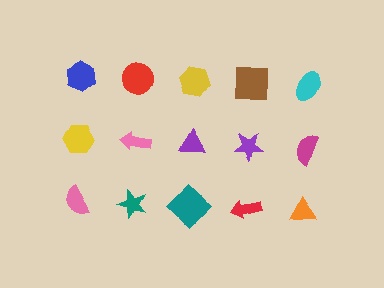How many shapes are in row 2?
5 shapes.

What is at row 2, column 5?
A magenta semicircle.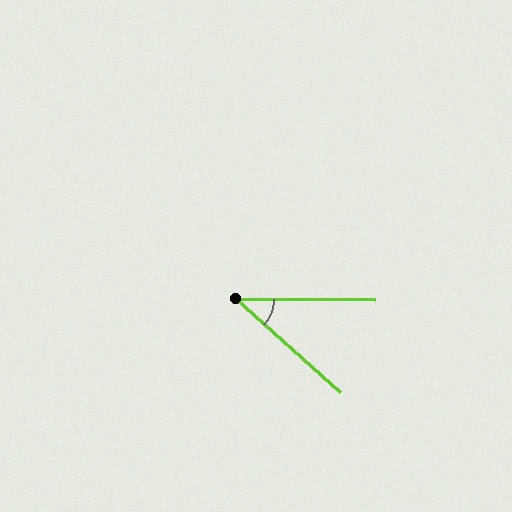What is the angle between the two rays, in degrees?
Approximately 41 degrees.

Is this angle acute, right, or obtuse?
It is acute.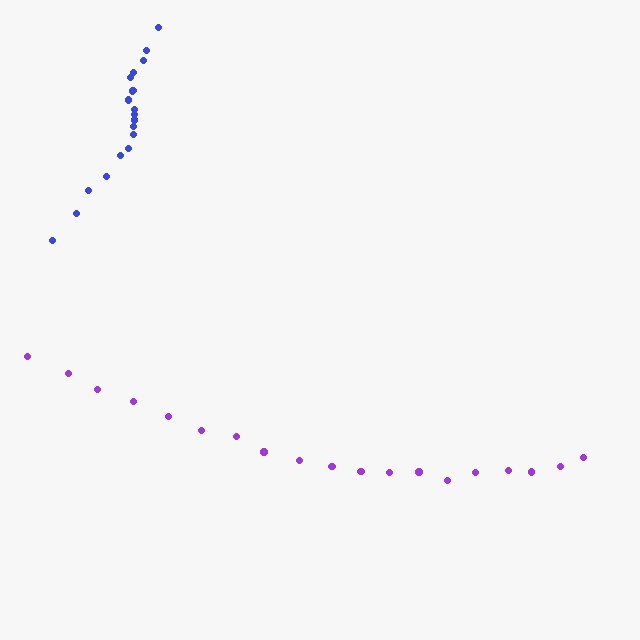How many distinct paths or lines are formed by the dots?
There are 2 distinct paths.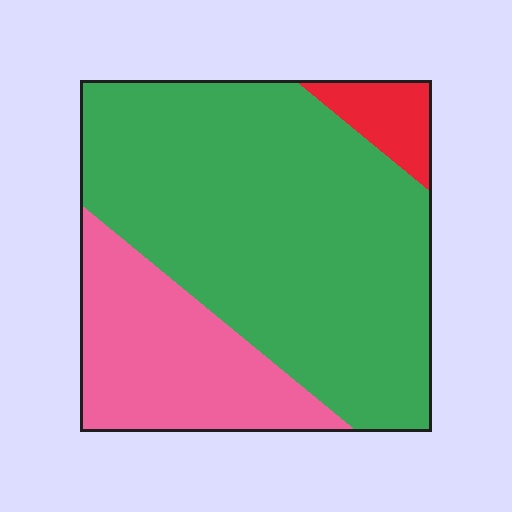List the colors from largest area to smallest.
From largest to smallest: green, pink, red.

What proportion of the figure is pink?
Pink takes up between a quarter and a half of the figure.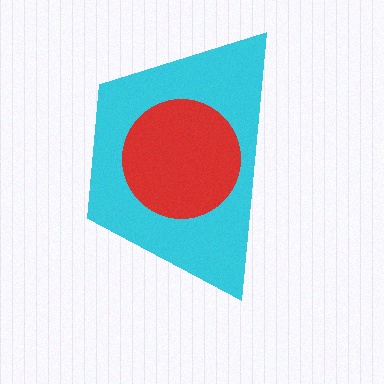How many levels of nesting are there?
2.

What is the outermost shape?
The cyan trapezoid.